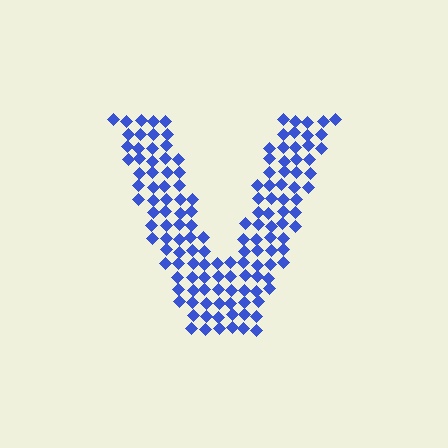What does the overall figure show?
The overall figure shows the letter V.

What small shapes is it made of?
It is made of small diamonds.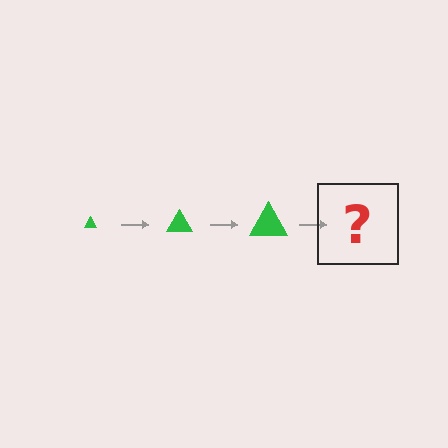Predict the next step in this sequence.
The next step is a green triangle, larger than the previous one.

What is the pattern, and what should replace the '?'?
The pattern is that the triangle gets progressively larger each step. The '?' should be a green triangle, larger than the previous one.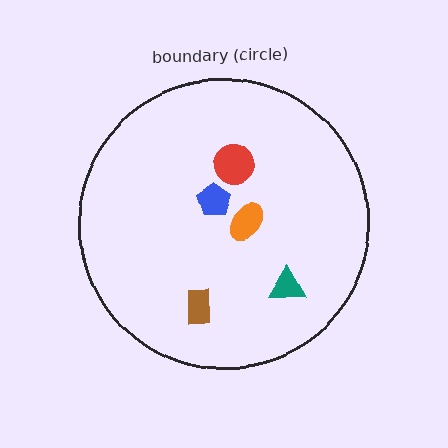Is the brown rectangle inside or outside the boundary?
Inside.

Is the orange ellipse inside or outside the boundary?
Inside.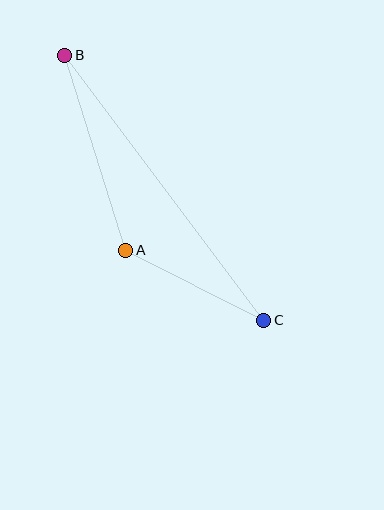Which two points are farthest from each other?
Points B and C are farthest from each other.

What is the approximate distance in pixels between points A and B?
The distance between A and B is approximately 204 pixels.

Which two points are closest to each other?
Points A and C are closest to each other.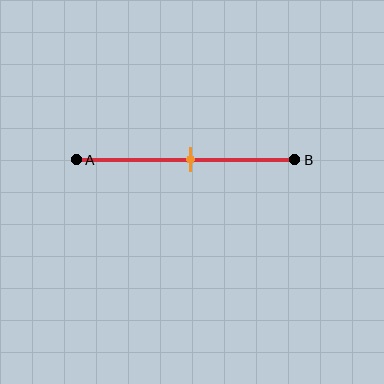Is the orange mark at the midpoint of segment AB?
Yes, the mark is approximately at the midpoint.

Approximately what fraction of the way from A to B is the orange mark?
The orange mark is approximately 50% of the way from A to B.